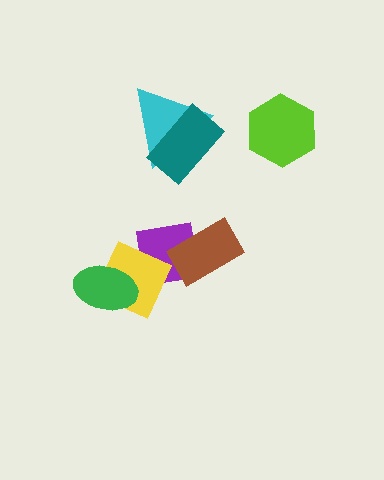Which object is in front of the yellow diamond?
The green ellipse is in front of the yellow diamond.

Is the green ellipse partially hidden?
No, no other shape covers it.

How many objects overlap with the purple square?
2 objects overlap with the purple square.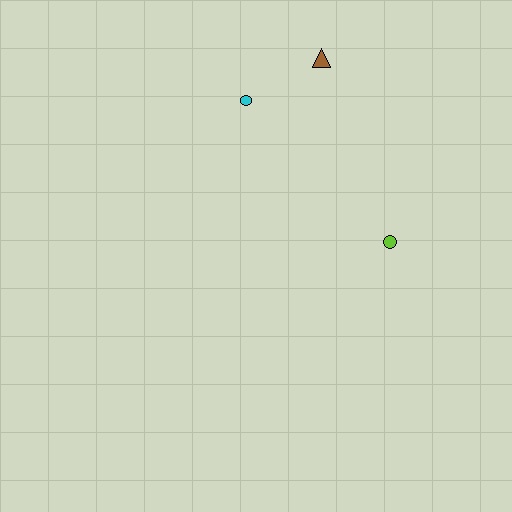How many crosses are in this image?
There are no crosses.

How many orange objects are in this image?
There are no orange objects.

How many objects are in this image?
There are 3 objects.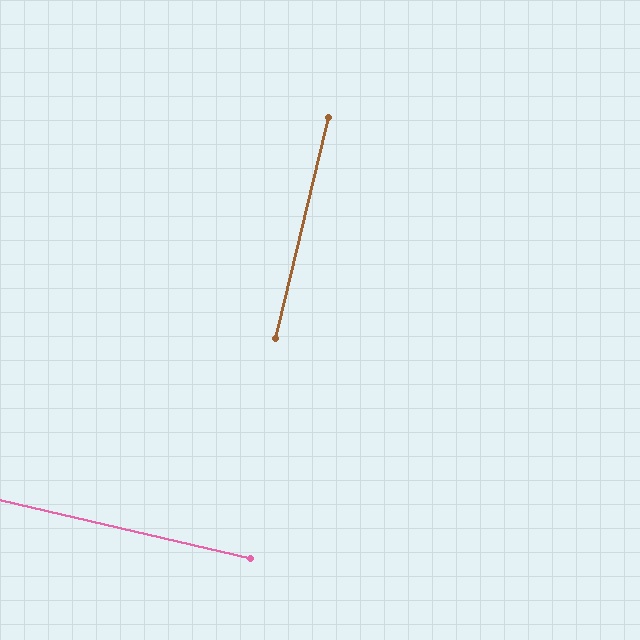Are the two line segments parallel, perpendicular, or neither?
Perpendicular — they meet at approximately 90°.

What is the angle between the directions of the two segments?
Approximately 90 degrees.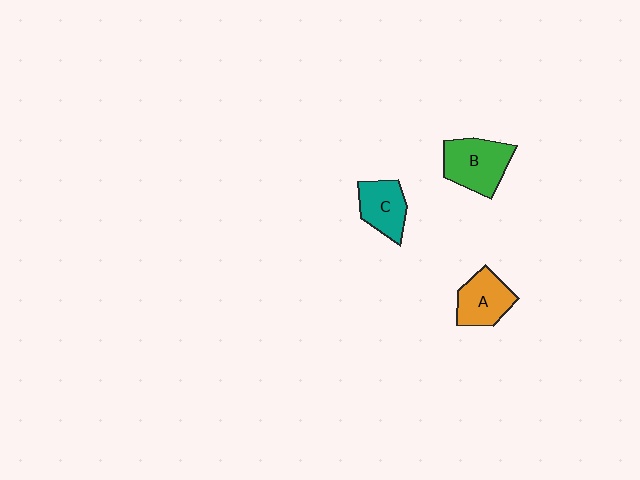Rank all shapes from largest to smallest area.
From largest to smallest: B (green), A (orange), C (teal).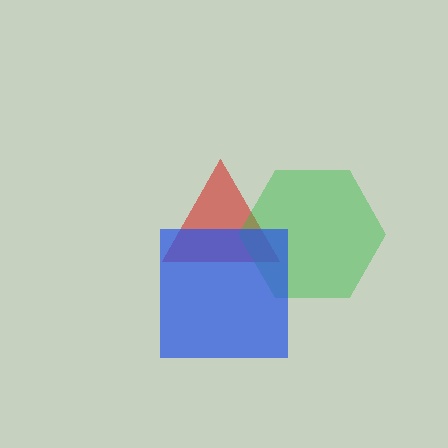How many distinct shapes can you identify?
There are 3 distinct shapes: a red triangle, a green hexagon, a blue square.